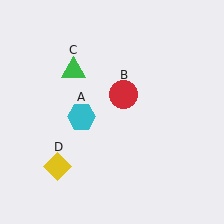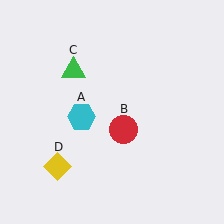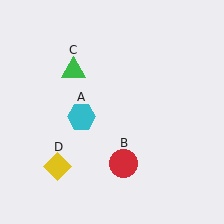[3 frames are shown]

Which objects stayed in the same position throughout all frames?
Cyan hexagon (object A) and green triangle (object C) and yellow diamond (object D) remained stationary.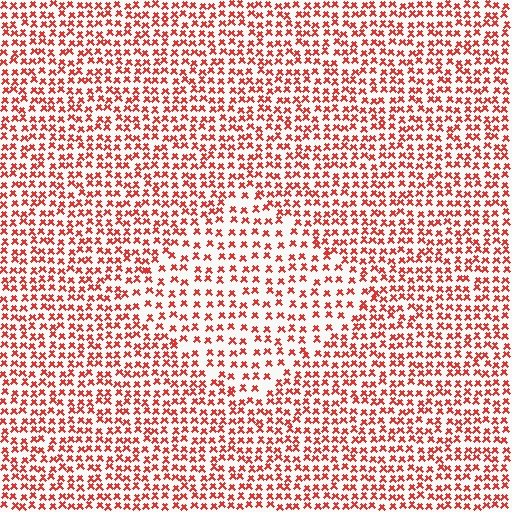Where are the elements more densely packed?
The elements are more densely packed outside the diamond boundary.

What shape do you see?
I see a diamond.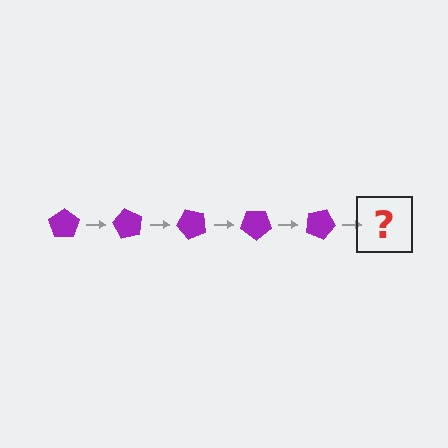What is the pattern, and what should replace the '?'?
The pattern is that the pentagon rotates 60 degrees each step. The '?' should be a purple pentagon rotated 300 degrees.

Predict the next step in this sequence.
The next step is a purple pentagon rotated 300 degrees.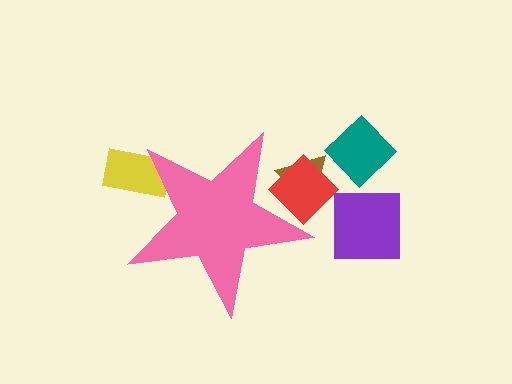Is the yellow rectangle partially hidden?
Yes, the yellow rectangle is partially hidden behind the pink star.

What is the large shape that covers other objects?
A pink star.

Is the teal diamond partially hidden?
No, the teal diamond is fully visible.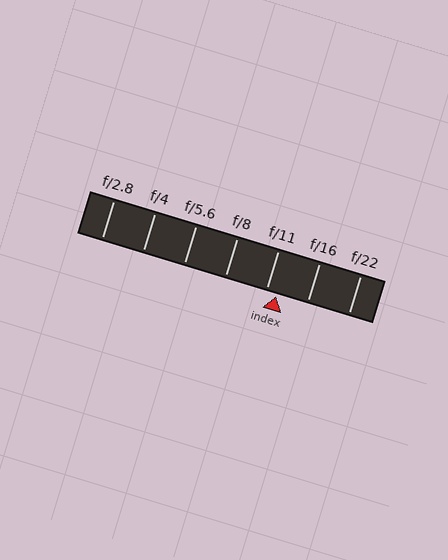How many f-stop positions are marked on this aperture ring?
There are 7 f-stop positions marked.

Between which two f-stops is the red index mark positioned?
The index mark is between f/11 and f/16.